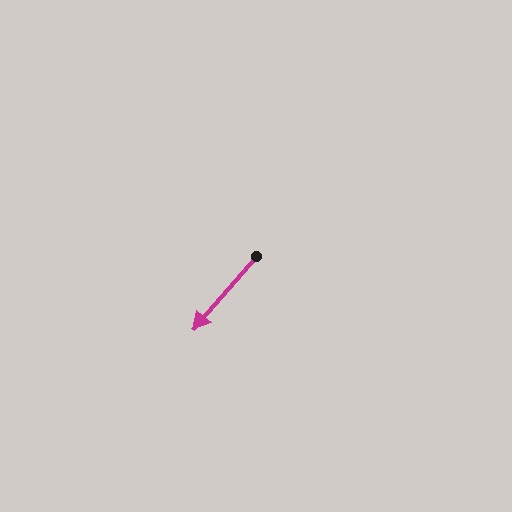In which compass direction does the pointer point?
Southwest.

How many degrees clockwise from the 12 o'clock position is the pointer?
Approximately 221 degrees.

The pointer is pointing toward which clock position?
Roughly 7 o'clock.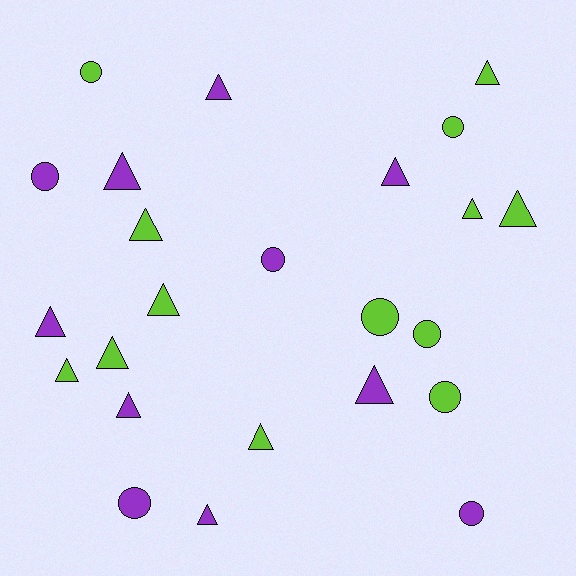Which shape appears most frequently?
Triangle, with 15 objects.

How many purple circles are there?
There are 4 purple circles.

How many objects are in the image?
There are 24 objects.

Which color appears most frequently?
Lime, with 13 objects.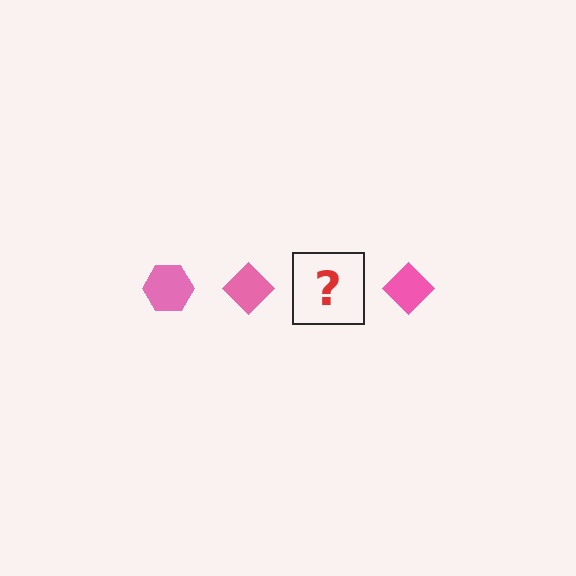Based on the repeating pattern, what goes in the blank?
The blank should be a pink hexagon.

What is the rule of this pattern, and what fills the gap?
The rule is that the pattern cycles through hexagon, diamond shapes in pink. The gap should be filled with a pink hexagon.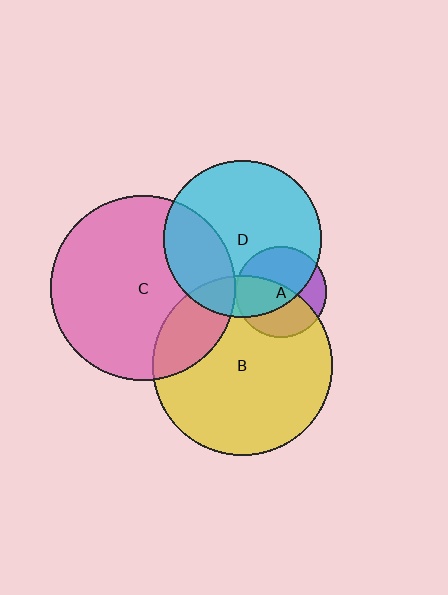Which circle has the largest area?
Circle C (pink).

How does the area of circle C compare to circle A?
Approximately 4.2 times.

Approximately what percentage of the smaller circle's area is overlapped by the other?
Approximately 60%.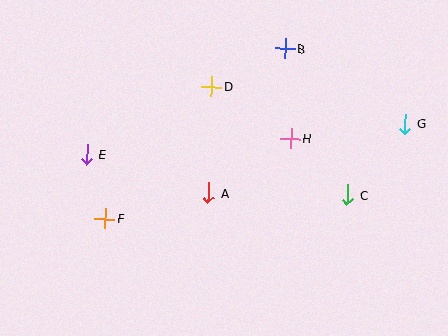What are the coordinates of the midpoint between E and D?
The midpoint between E and D is at (149, 120).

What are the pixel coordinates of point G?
Point G is at (405, 124).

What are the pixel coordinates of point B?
Point B is at (285, 49).